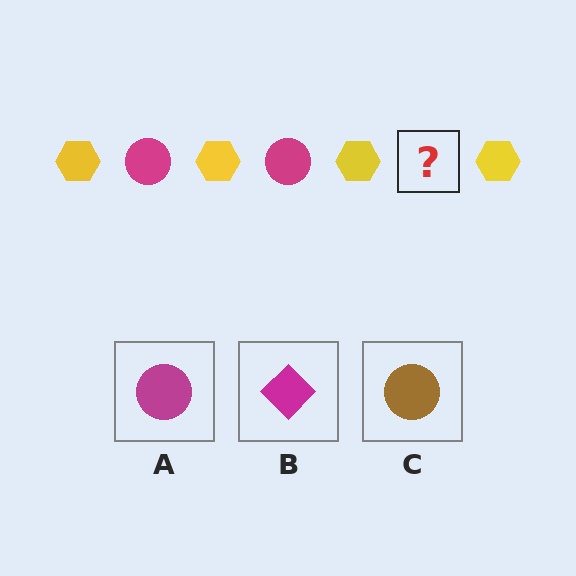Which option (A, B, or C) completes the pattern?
A.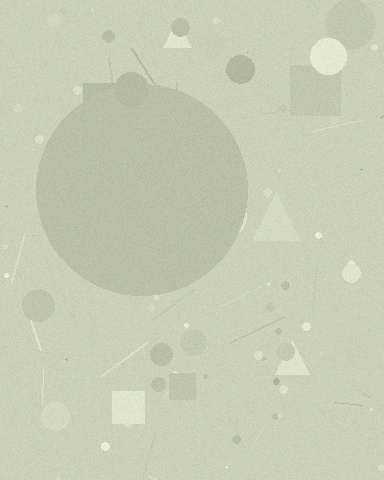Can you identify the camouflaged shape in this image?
The camouflaged shape is a circle.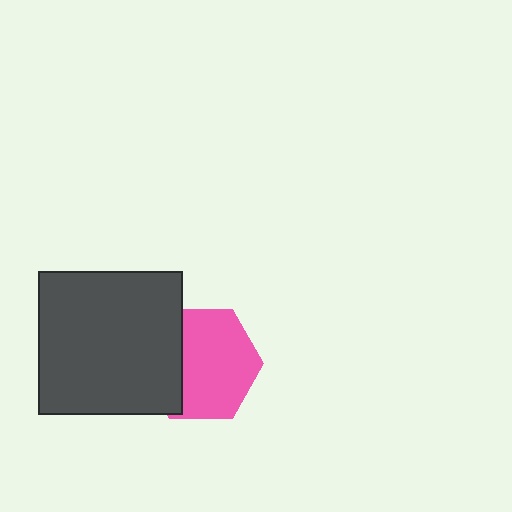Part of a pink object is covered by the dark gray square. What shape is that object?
It is a hexagon.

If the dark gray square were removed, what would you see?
You would see the complete pink hexagon.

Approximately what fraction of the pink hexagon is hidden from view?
Roughly 31% of the pink hexagon is hidden behind the dark gray square.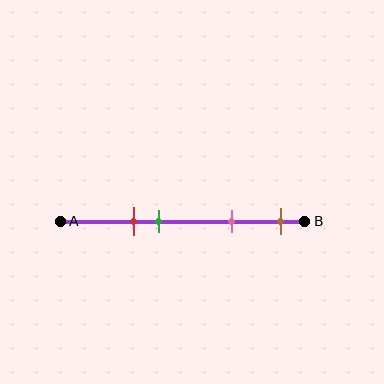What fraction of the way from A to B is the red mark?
The red mark is approximately 30% (0.3) of the way from A to B.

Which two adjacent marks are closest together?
The red and green marks are the closest adjacent pair.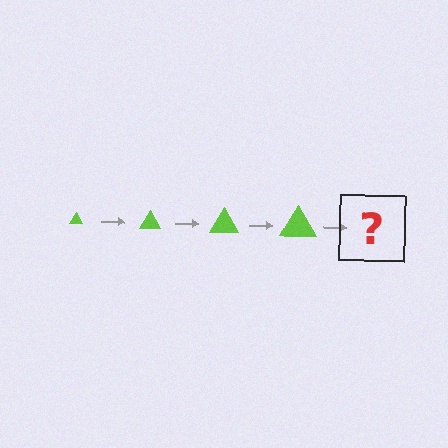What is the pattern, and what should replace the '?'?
The pattern is that the triangle gets progressively larger each step. The '?' should be a lime triangle, larger than the previous one.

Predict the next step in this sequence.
The next step is a lime triangle, larger than the previous one.